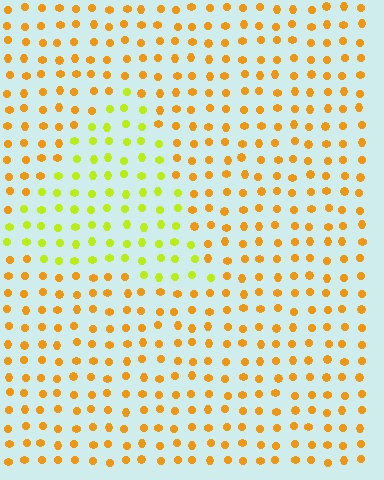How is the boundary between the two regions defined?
The boundary is defined purely by a slight shift in hue (about 39 degrees). Spacing, size, and orientation are identical on both sides.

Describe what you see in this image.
The image is filled with small orange elements in a uniform arrangement. A triangle-shaped region is visible where the elements are tinted to a slightly different hue, forming a subtle color boundary.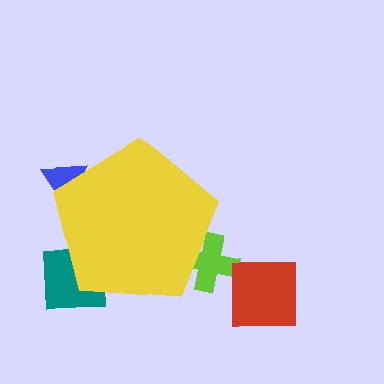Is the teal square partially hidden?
Yes, the teal square is partially hidden behind the yellow pentagon.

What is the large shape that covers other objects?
A yellow pentagon.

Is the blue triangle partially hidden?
Yes, the blue triangle is partially hidden behind the yellow pentagon.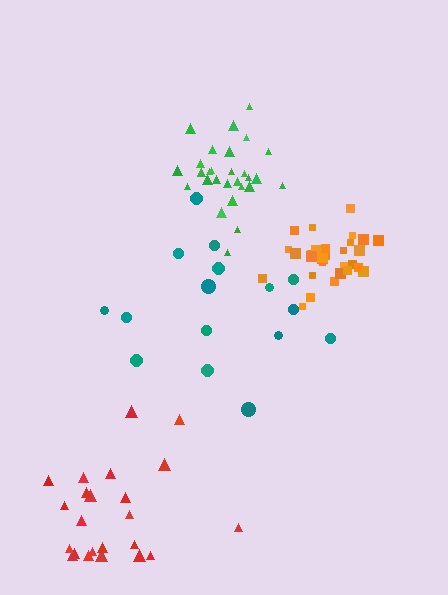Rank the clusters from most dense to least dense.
orange, green, red, teal.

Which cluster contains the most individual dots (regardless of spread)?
Orange (31).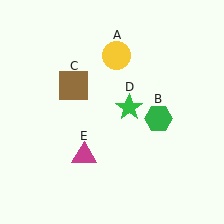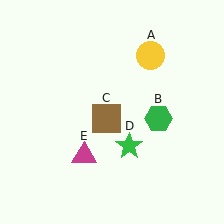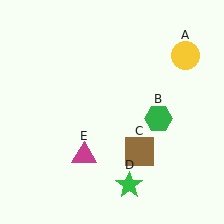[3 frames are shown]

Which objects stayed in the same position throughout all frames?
Green hexagon (object B) and magenta triangle (object E) remained stationary.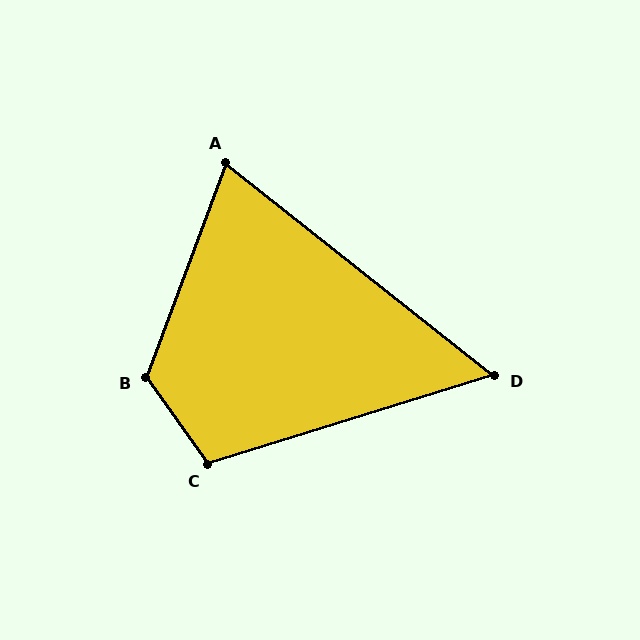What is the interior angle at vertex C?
Approximately 108 degrees (obtuse).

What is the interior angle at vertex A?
Approximately 72 degrees (acute).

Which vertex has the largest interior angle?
B, at approximately 124 degrees.